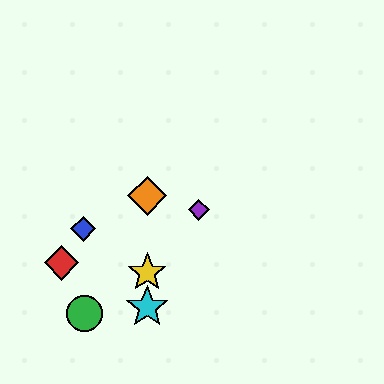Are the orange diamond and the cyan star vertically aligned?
Yes, both are at x≈147.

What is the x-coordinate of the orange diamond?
The orange diamond is at x≈147.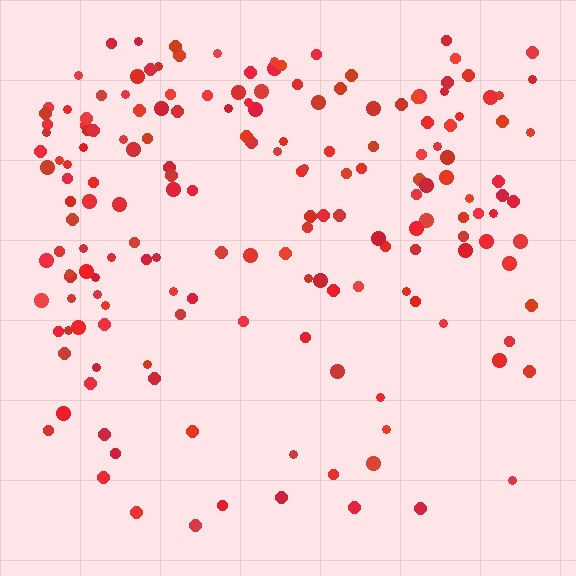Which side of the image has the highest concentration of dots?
The top.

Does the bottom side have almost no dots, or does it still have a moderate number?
Still a moderate number, just noticeably fewer than the top.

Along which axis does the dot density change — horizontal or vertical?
Vertical.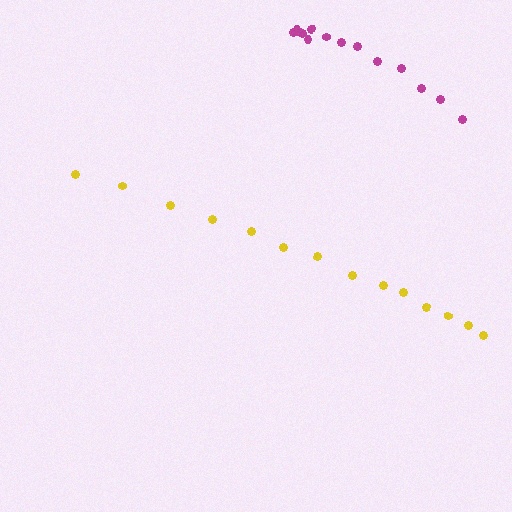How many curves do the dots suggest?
There are 2 distinct paths.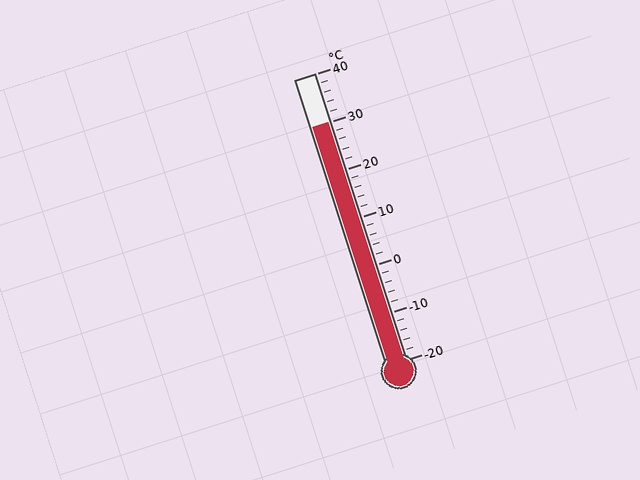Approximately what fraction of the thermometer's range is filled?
The thermometer is filled to approximately 85% of its range.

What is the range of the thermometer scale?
The thermometer scale ranges from -20°C to 40°C.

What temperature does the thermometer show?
The thermometer shows approximately 30°C.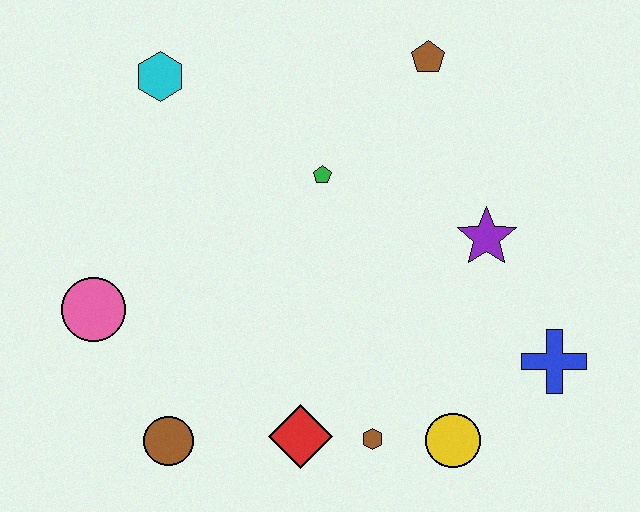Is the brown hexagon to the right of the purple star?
No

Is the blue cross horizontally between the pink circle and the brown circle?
No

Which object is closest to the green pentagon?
The brown pentagon is closest to the green pentagon.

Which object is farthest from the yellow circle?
The cyan hexagon is farthest from the yellow circle.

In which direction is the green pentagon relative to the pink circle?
The green pentagon is to the right of the pink circle.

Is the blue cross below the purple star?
Yes